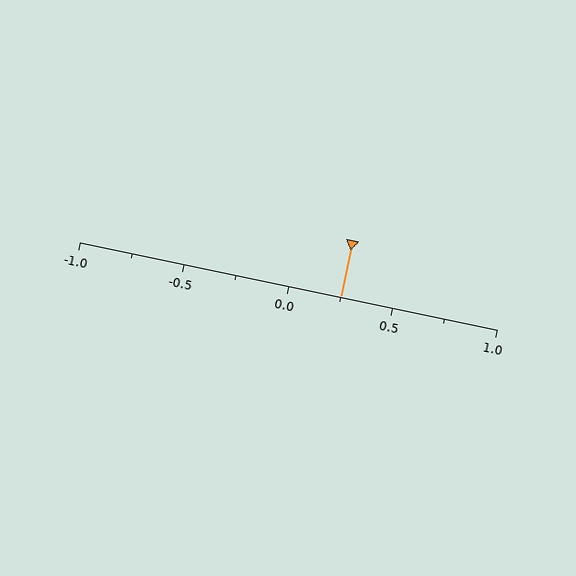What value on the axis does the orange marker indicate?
The marker indicates approximately 0.25.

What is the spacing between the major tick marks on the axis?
The major ticks are spaced 0.5 apart.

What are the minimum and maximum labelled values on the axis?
The axis runs from -1.0 to 1.0.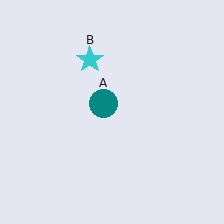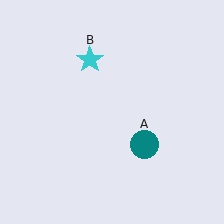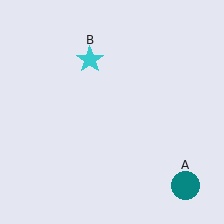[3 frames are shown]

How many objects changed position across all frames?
1 object changed position: teal circle (object A).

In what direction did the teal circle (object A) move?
The teal circle (object A) moved down and to the right.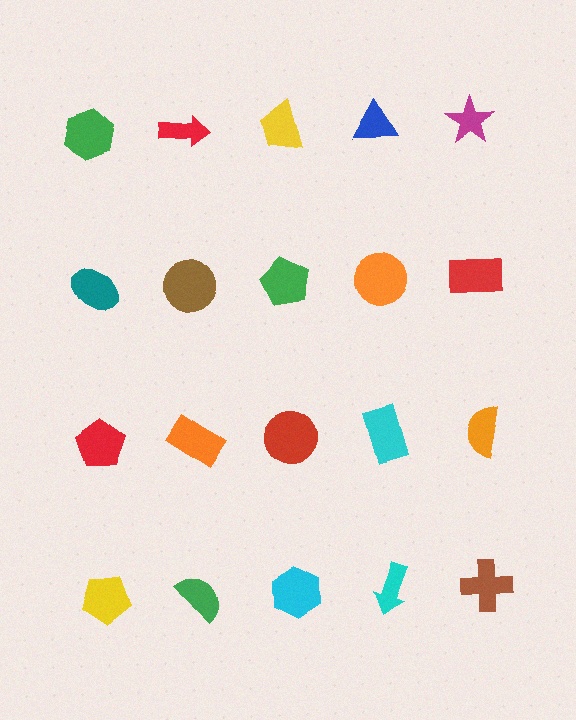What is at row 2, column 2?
A brown circle.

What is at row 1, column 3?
A yellow trapezoid.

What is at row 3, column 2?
An orange rectangle.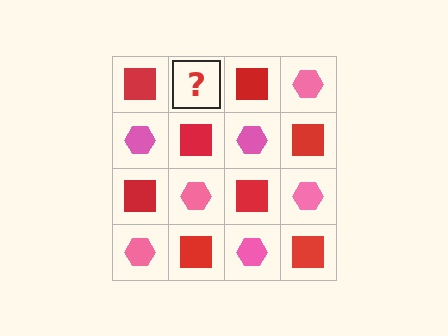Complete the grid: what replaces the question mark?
The question mark should be replaced with a pink hexagon.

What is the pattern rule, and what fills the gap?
The rule is that it alternates red square and pink hexagon in a checkerboard pattern. The gap should be filled with a pink hexagon.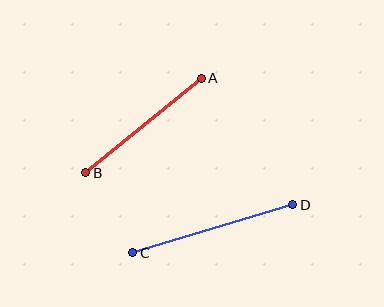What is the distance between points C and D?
The distance is approximately 167 pixels.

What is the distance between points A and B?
The distance is approximately 150 pixels.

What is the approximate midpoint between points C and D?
The midpoint is at approximately (213, 229) pixels.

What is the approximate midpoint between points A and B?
The midpoint is at approximately (143, 125) pixels.